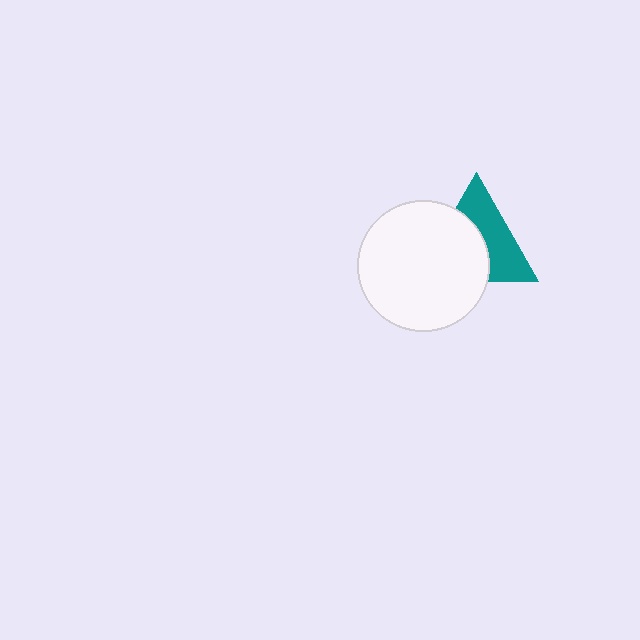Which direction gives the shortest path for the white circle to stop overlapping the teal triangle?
Moving toward the lower-left gives the shortest separation.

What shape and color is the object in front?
The object in front is a white circle.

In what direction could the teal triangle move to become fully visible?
The teal triangle could move toward the upper-right. That would shift it out from behind the white circle entirely.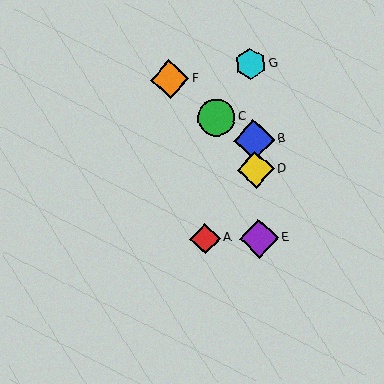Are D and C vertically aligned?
No, D is at x≈256 and C is at x≈216.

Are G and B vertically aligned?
Yes, both are at x≈250.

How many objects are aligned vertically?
4 objects (B, D, E, G) are aligned vertically.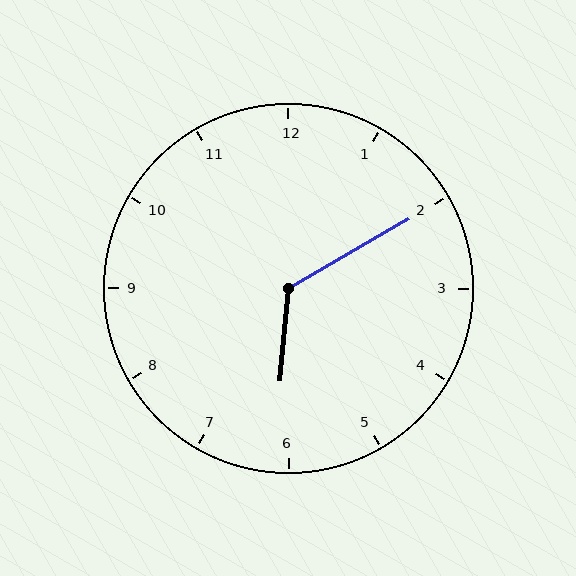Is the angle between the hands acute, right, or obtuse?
It is obtuse.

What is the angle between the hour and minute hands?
Approximately 125 degrees.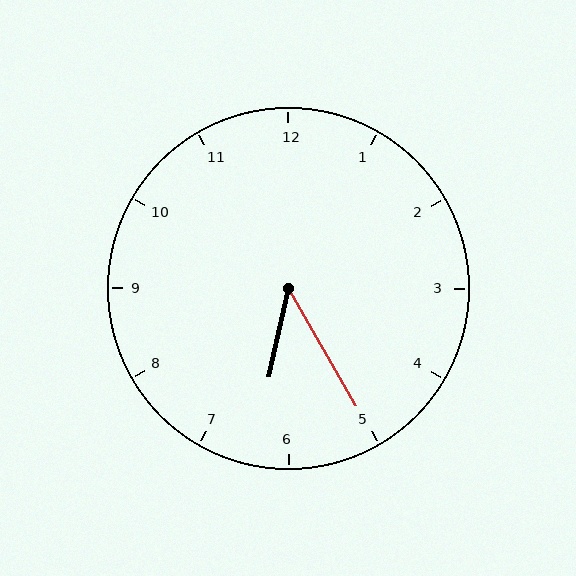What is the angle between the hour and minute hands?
Approximately 42 degrees.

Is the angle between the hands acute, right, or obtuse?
It is acute.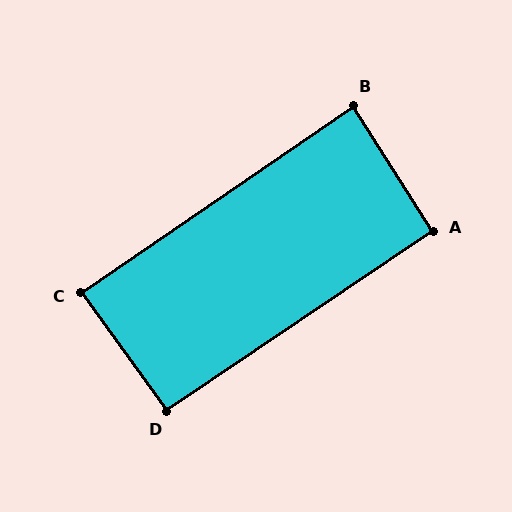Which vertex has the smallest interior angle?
B, at approximately 88 degrees.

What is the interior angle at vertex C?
Approximately 89 degrees (approximately right).